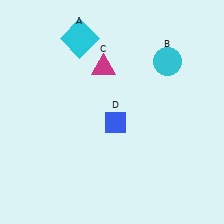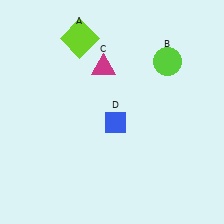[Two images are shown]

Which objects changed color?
A changed from cyan to lime. B changed from cyan to lime.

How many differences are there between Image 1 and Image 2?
There are 2 differences between the two images.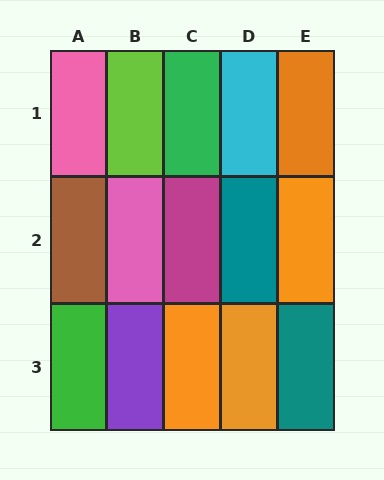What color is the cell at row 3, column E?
Teal.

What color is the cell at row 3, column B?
Purple.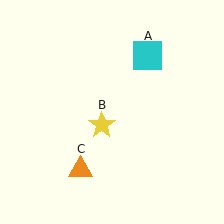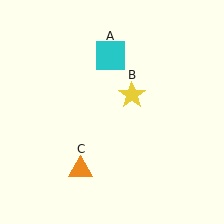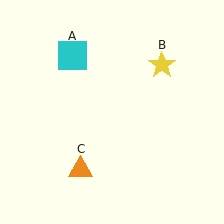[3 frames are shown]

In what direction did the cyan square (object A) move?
The cyan square (object A) moved left.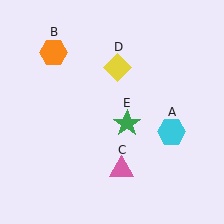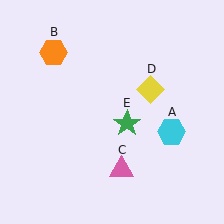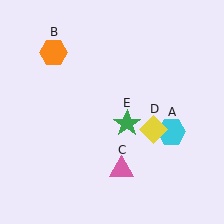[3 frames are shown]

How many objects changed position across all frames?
1 object changed position: yellow diamond (object D).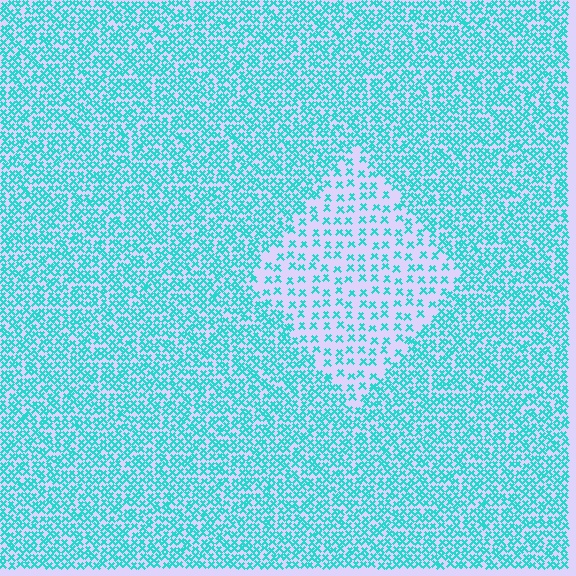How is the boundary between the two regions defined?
The boundary is defined by a change in element density (approximately 2.4x ratio). All elements are the same color, size, and shape.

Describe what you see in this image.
The image contains small cyan elements arranged at two different densities. A diamond-shaped region is visible where the elements are less densely packed than the surrounding area.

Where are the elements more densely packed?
The elements are more densely packed outside the diamond boundary.